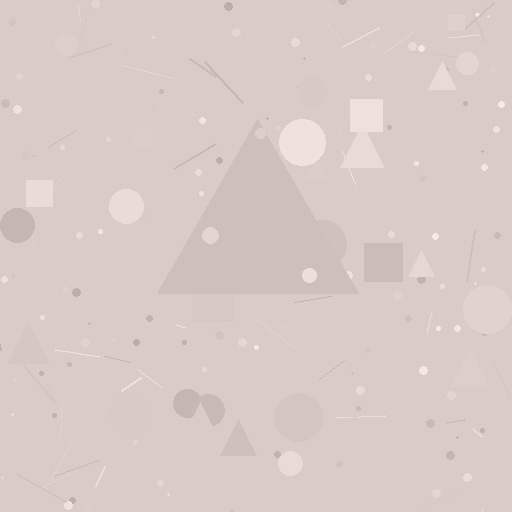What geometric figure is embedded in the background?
A triangle is embedded in the background.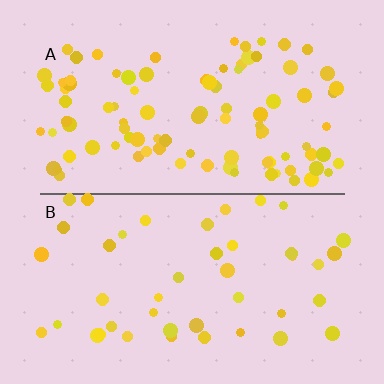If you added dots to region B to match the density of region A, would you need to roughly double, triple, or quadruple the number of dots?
Approximately double.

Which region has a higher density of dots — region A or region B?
A (the top).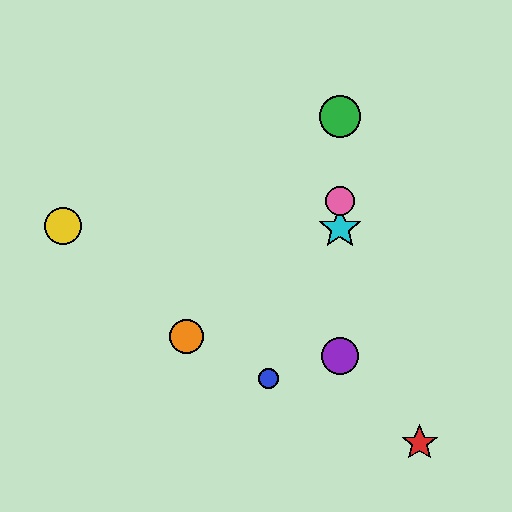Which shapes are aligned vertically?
The green circle, the purple circle, the cyan star, the pink circle are aligned vertically.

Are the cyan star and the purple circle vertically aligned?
Yes, both are at x≈340.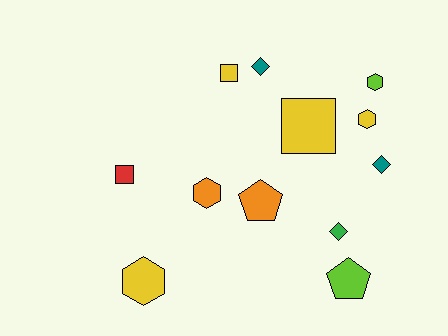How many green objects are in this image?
There is 1 green object.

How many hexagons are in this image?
There are 4 hexagons.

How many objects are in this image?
There are 12 objects.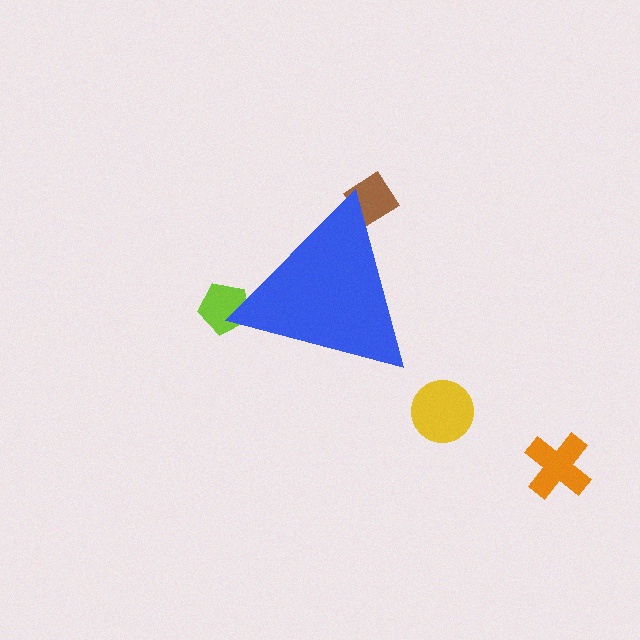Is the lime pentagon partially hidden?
Yes, the lime pentagon is partially hidden behind the blue triangle.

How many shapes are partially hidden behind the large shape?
2 shapes are partially hidden.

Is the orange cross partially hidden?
No, the orange cross is fully visible.